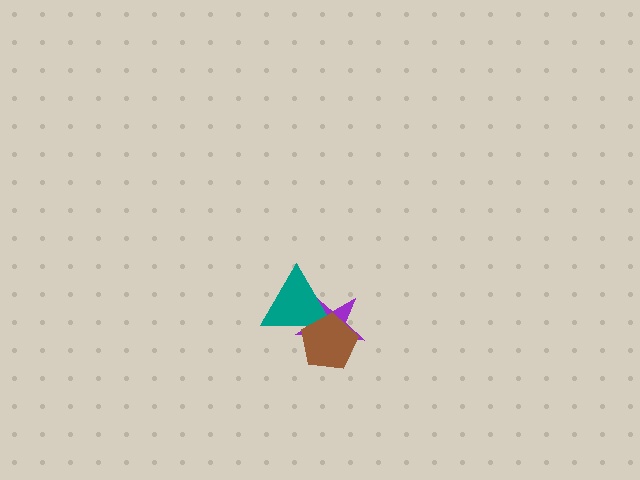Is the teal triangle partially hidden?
Yes, it is partially covered by another shape.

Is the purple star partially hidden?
Yes, it is partially covered by another shape.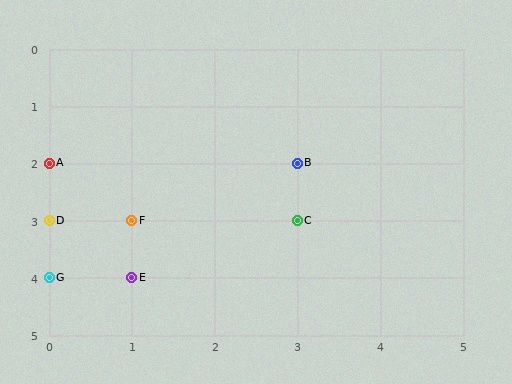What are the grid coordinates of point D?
Point D is at grid coordinates (0, 3).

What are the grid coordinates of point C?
Point C is at grid coordinates (3, 3).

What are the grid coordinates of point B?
Point B is at grid coordinates (3, 2).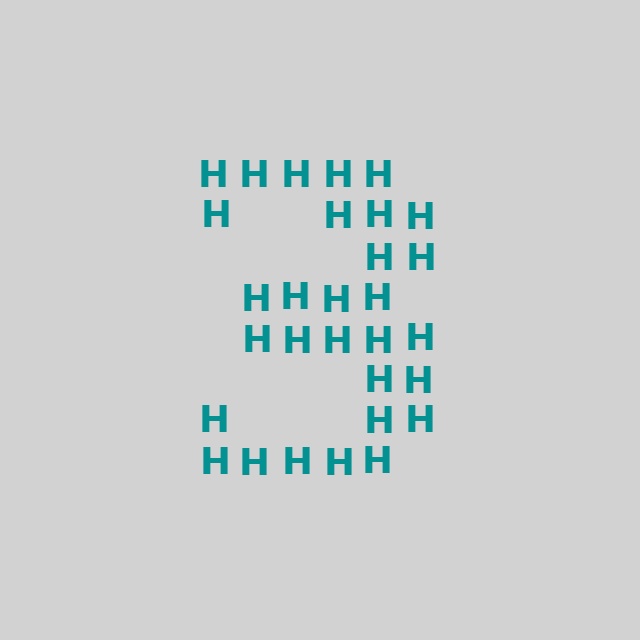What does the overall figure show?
The overall figure shows the digit 3.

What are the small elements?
The small elements are letter H's.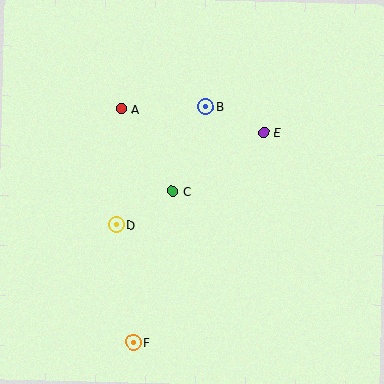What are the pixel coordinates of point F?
Point F is at (133, 342).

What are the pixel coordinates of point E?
Point E is at (264, 133).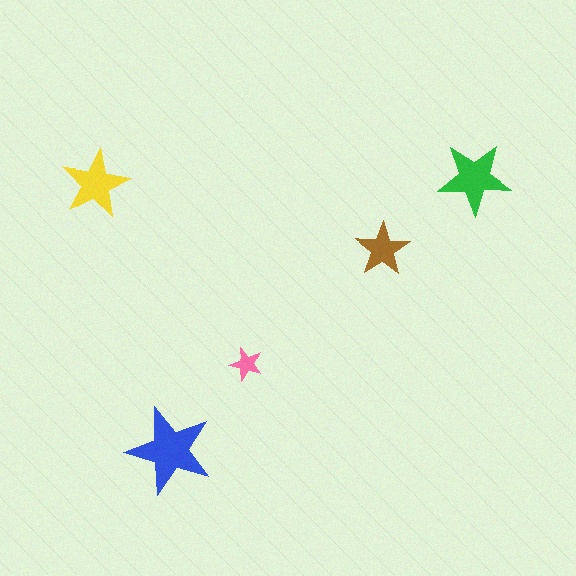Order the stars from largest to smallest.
the blue one, the green one, the yellow one, the brown one, the pink one.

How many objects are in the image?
There are 5 objects in the image.